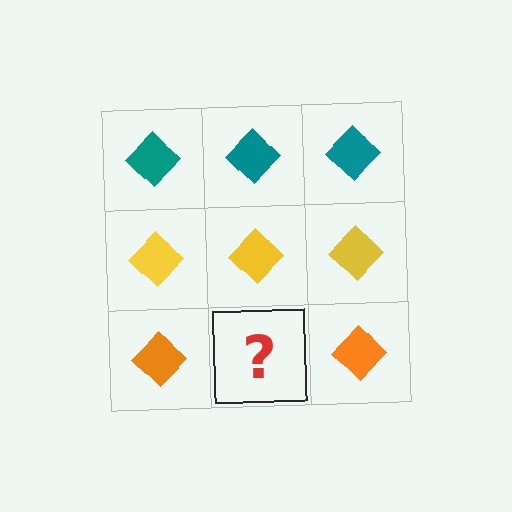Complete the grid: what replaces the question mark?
The question mark should be replaced with an orange diamond.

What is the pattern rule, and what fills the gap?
The rule is that each row has a consistent color. The gap should be filled with an orange diamond.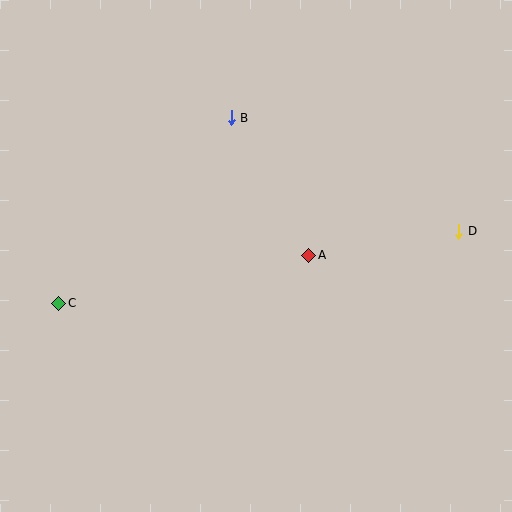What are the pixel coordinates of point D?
Point D is at (459, 231).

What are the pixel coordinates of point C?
Point C is at (59, 303).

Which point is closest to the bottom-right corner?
Point D is closest to the bottom-right corner.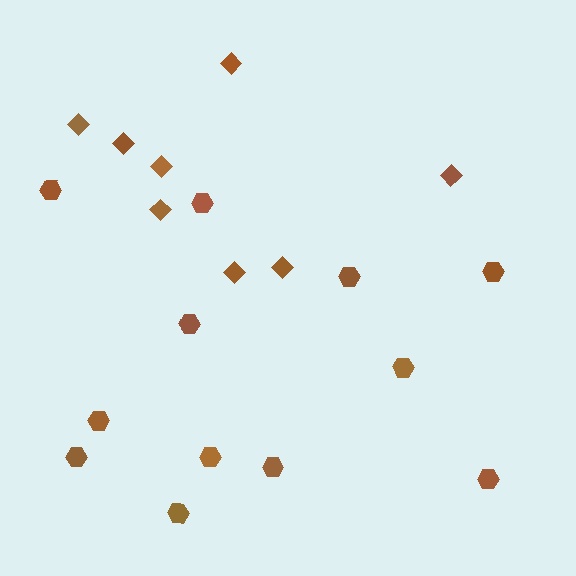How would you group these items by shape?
There are 2 groups: one group of hexagons (12) and one group of diamonds (8).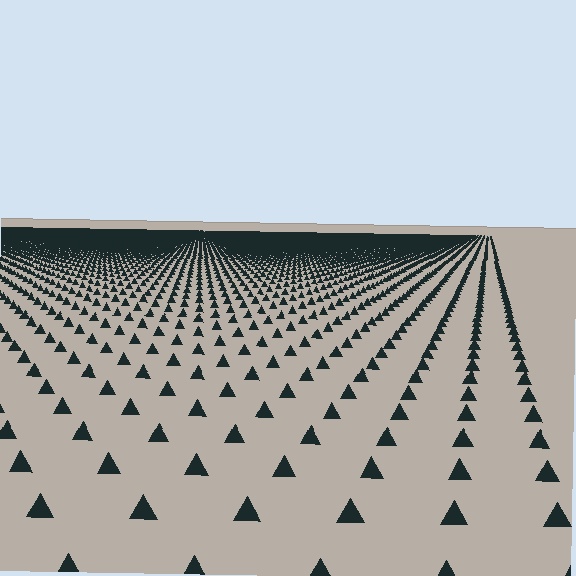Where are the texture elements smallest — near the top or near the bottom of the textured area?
Near the top.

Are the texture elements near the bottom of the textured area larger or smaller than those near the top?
Larger. Near the bottom, elements are closer to the viewer and appear at a bigger on-screen size.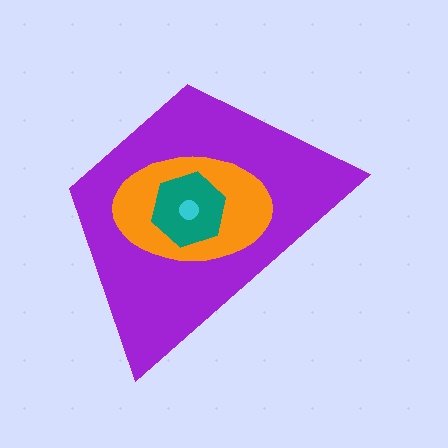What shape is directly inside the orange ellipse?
The teal hexagon.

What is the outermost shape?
The purple trapezoid.